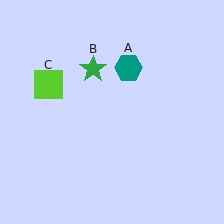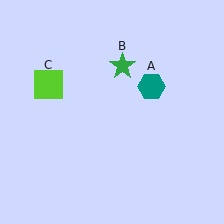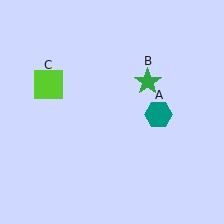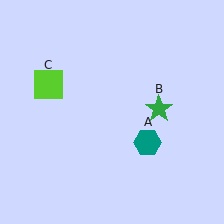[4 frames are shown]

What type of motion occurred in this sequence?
The teal hexagon (object A), green star (object B) rotated clockwise around the center of the scene.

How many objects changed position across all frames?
2 objects changed position: teal hexagon (object A), green star (object B).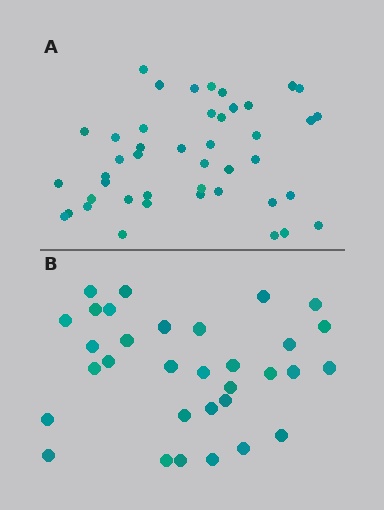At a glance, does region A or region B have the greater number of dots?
Region A (the top region) has more dots.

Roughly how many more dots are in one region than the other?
Region A has roughly 12 or so more dots than region B.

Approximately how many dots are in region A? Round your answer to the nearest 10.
About 40 dots. (The exact count is 44, which rounds to 40.)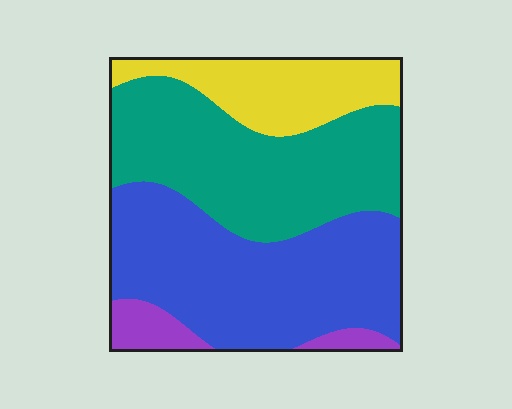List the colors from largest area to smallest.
From largest to smallest: blue, teal, yellow, purple.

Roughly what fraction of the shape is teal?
Teal covers 36% of the shape.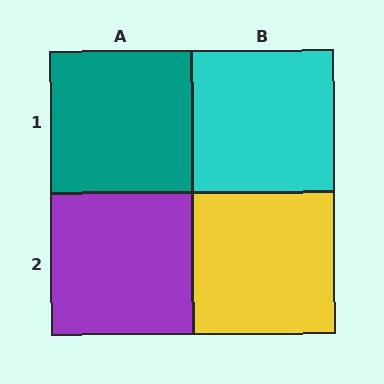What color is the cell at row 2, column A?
Purple.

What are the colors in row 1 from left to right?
Teal, cyan.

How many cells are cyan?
1 cell is cyan.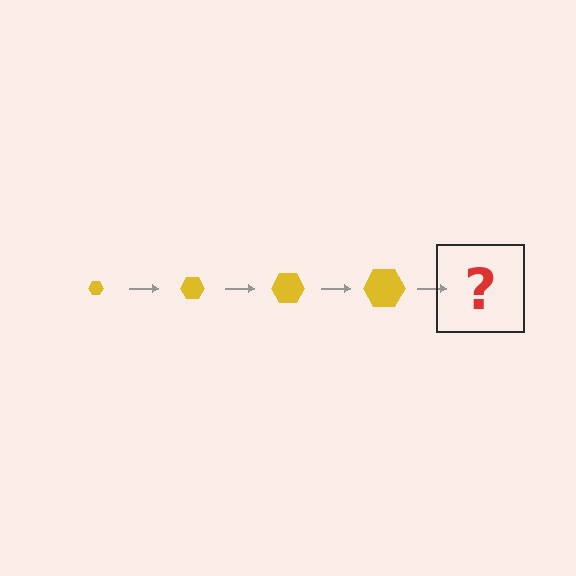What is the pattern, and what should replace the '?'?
The pattern is that the hexagon gets progressively larger each step. The '?' should be a yellow hexagon, larger than the previous one.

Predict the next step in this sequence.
The next step is a yellow hexagon, larger than the previous one.